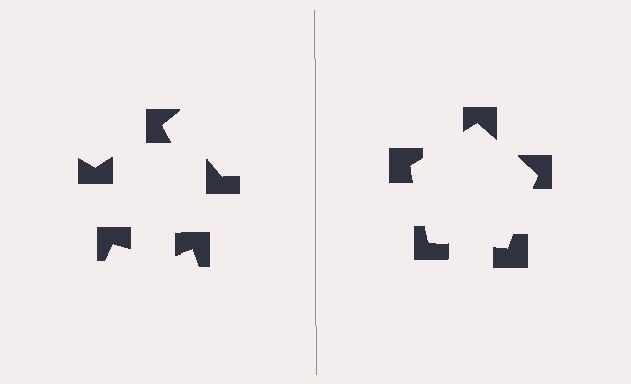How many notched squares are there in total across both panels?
10 — 5 on each side.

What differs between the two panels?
The notched squares are positioned identically on both sides; only the wedge orientations differ. On the right they align to a pentagon; on the left they are misaligned.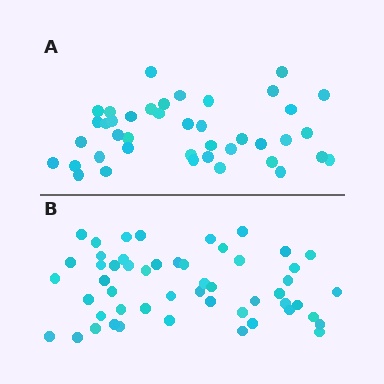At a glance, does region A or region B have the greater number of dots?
Region B (the bottom region) has more dots.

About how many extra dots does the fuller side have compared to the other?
Region B has roughly 12 or so more dots than region A.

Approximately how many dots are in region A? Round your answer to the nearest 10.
About 40 dots. (The exact count is 41, which rounds to 40.)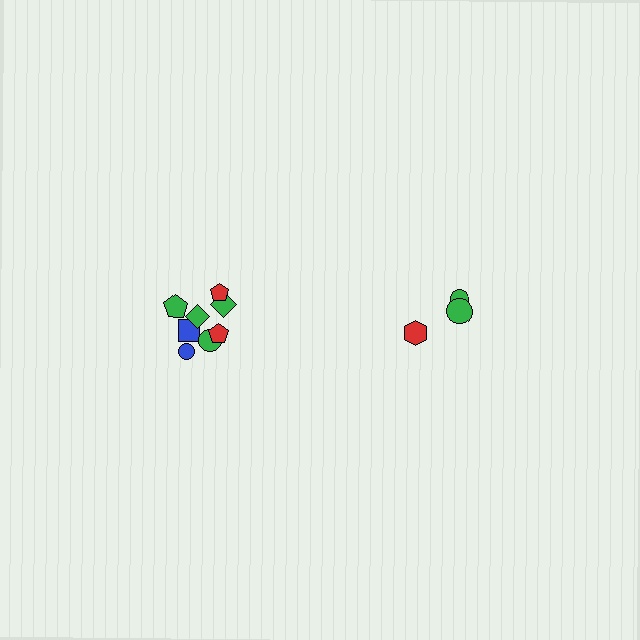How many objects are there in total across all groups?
There are 11 objects.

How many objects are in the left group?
There are 8 objects.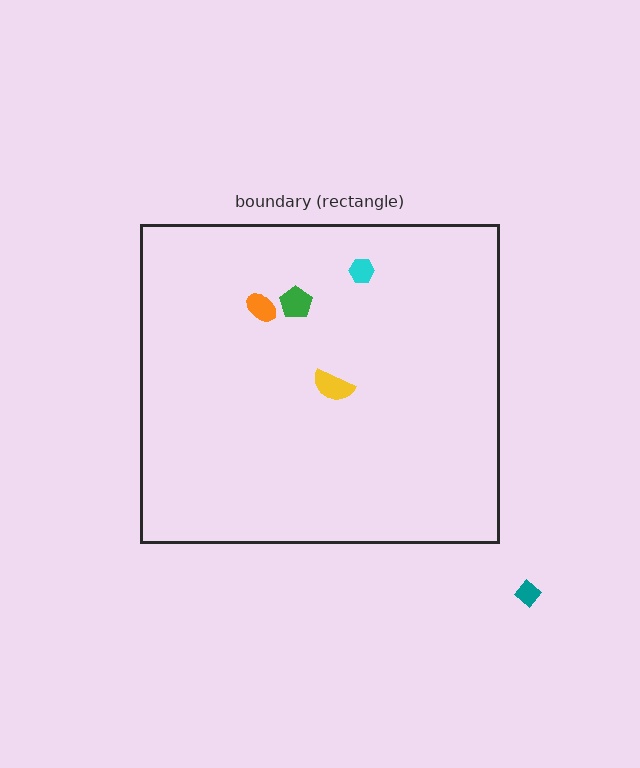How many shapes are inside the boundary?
4 inside, 1 outside.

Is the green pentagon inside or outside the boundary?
Inside.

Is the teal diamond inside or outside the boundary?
Outside.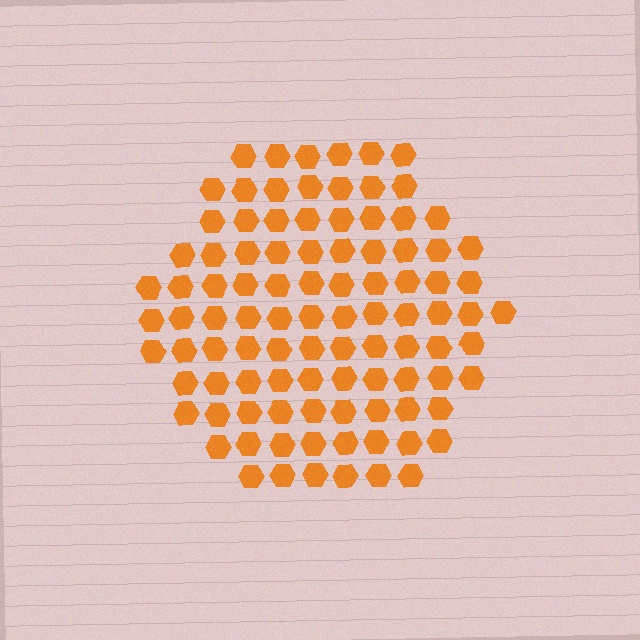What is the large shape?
The large shape is a hexagon.